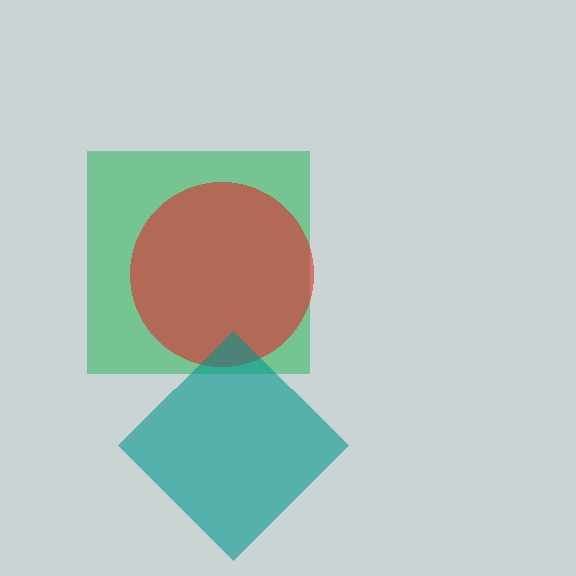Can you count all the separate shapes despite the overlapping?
Yes, there are 3 separate shapes.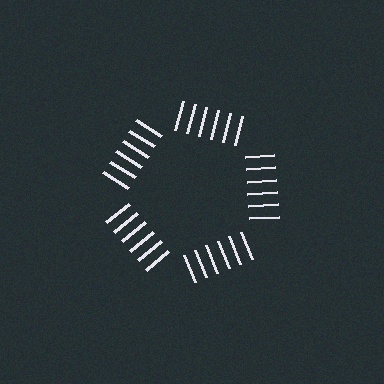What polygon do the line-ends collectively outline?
An illusory pentagon — the line segments terminate on its edges but no continuous stroke is drawn.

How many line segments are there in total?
30 — 6 along each of the 5 edges.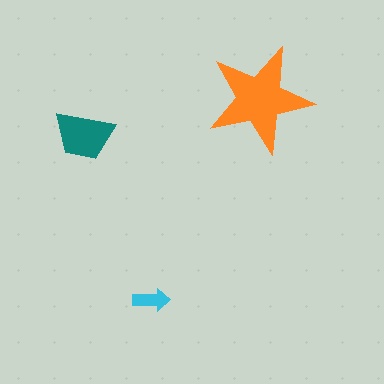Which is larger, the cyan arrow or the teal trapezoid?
The teal trapezoid.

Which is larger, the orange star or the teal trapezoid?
The orange star.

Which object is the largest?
The orange star.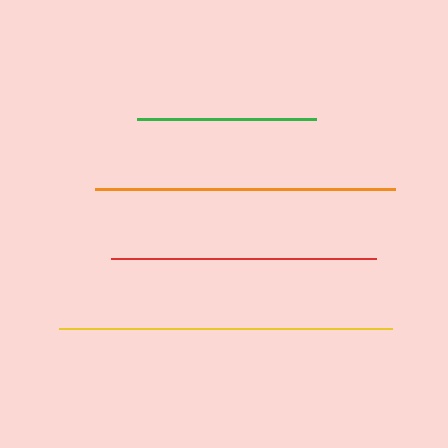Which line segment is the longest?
The yellow line is the longest at approximately 334 pixels.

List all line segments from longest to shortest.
From longest to shortest: yellow, orange, red, green.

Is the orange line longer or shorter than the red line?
The orange line is longer than the red line.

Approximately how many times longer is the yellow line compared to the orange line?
The yellow line is approximately 1.1 times the length of the orange line.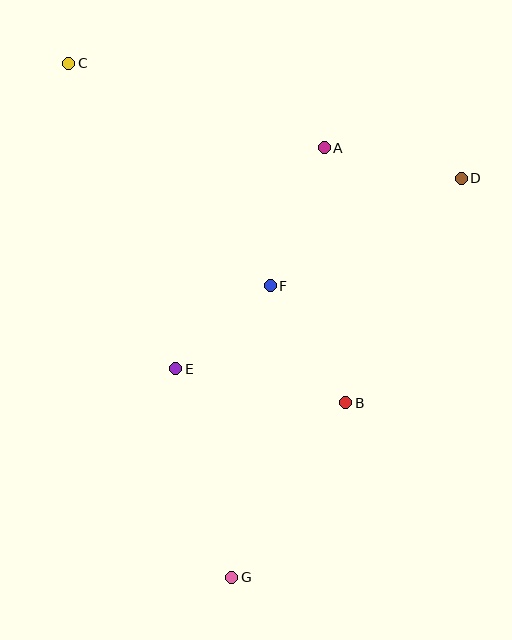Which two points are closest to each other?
Points E and F are closest to each other.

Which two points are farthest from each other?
Points C and G are farthest from each other.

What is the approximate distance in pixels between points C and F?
The distance between C and F is approximately 300 pixels.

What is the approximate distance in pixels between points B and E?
The distance between B and E is approximately 174 pixels.